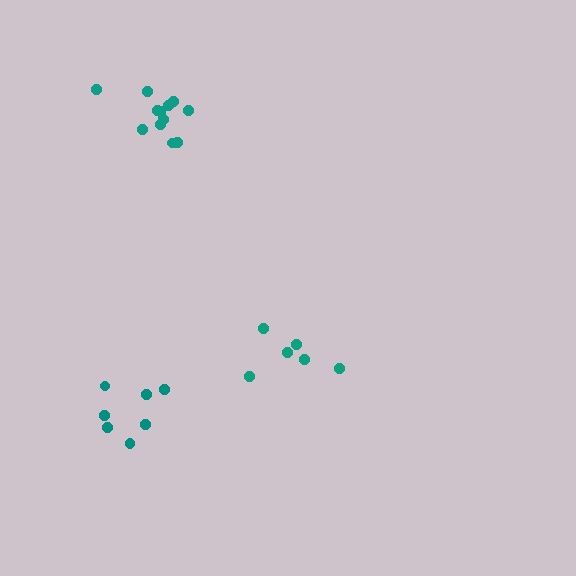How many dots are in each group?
Group 1: 6 dots, Group 2: 7 dots, Group 3: 12 dots (25 total).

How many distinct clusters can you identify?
There are 3 distinct clusters.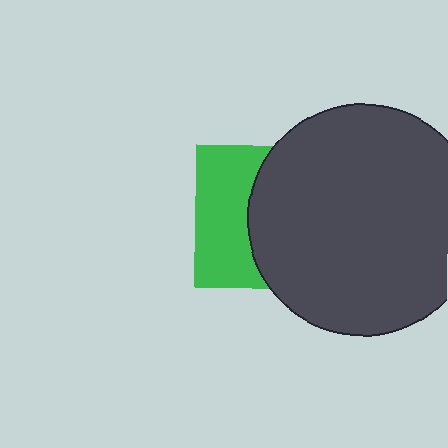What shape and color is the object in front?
The object in front is a dark gray circle.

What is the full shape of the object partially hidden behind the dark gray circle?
The partially hidden object is a green square.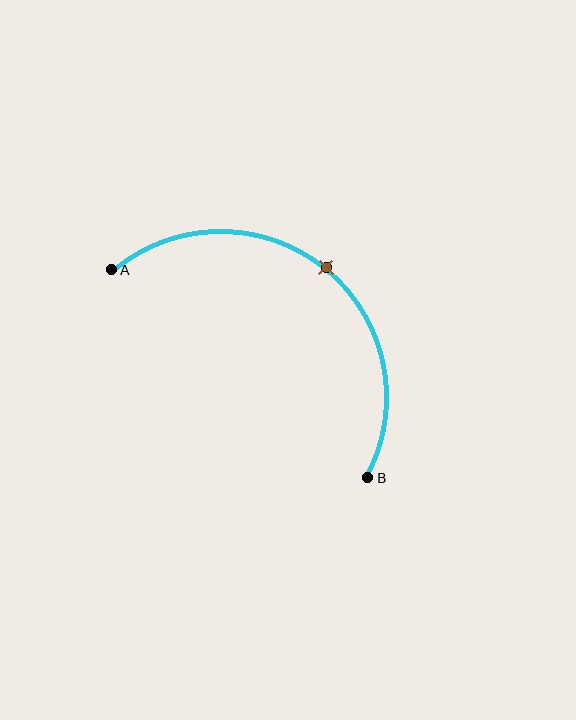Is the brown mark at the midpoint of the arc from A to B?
Yes. The brown mark lies on the arc at equal arc-length from both A and B — it is the arc midpoint.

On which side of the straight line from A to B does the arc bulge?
The arc bulges above and to the right of the straight line connecting A and B.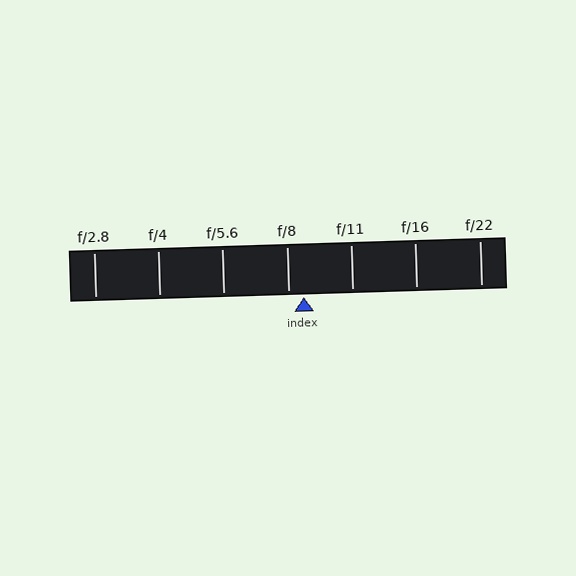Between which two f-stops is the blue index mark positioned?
The index mark is between f/8 and f/11.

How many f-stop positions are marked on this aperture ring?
There are 7 f-stop positions marked.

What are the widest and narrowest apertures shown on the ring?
The widest aperture shown is f/2.8 and the narrowest is f/22.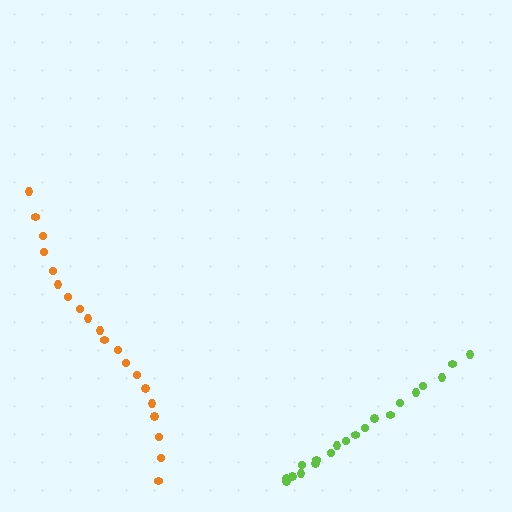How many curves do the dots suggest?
There are 2 distinct paths.